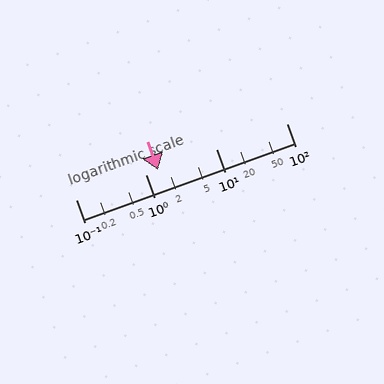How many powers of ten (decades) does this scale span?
The scale spans 3 decades, from 0.1 to 100.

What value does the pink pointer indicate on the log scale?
The pointer indicates approximately 1.5.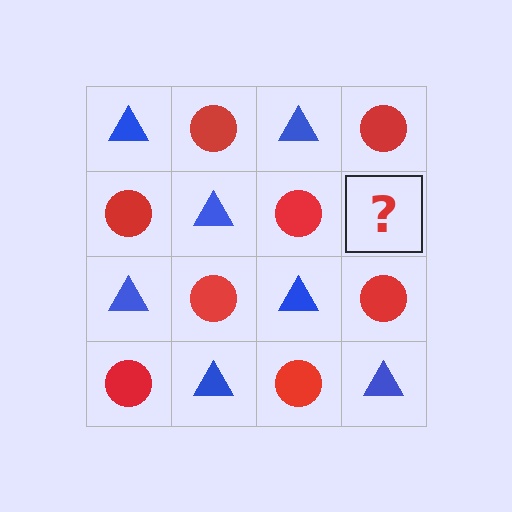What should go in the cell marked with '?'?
The missing cell should contain a blue triangle.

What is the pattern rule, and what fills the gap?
The rule is that it alternates blue triangle and red circle in a checkerboard pattern. The gap should be filled with a blue triangle.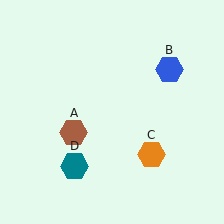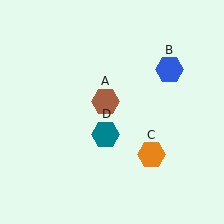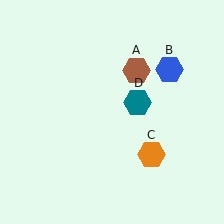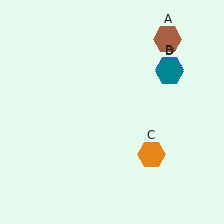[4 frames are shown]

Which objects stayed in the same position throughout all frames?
Blue hexagon (object B) and orange hexagon (object C) remained stationary.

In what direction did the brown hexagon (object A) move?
The brown hexagon (object A) moved up and to the right.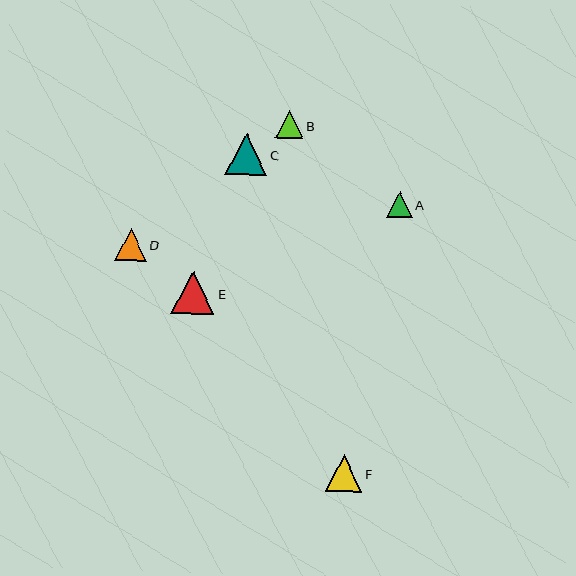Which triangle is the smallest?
Triangle A is the smallest with a size of approximately 26 pixels.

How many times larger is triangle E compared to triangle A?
Triangle E is approximately 1.7 times the size of triangle A.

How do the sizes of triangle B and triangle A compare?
Triangle B and triangle A are approximately the same size.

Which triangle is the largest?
Triangle E is the largest with a size of approximately 43 pixels.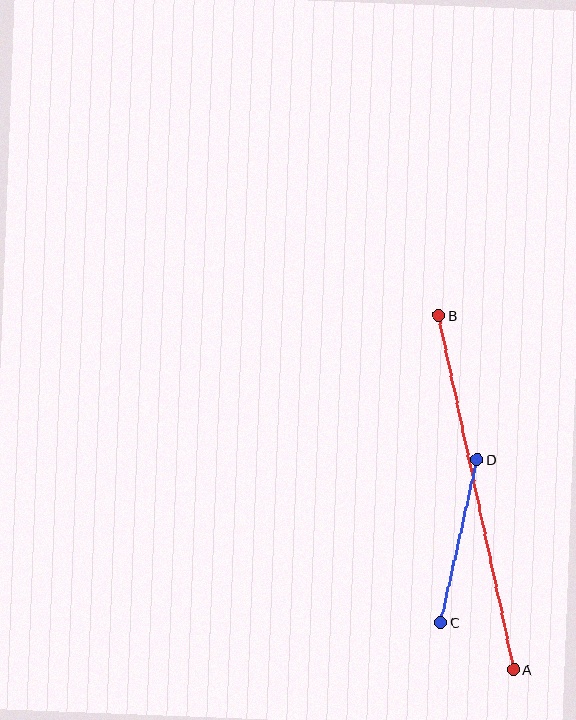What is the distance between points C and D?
The distance is approximately 167 pixels.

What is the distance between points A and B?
The distance is approximately 362 pixels.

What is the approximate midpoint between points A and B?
The midpoint is at approximately (476, 492) pixels.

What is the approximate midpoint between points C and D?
The midpoint is at approximately (459, 541) pixels.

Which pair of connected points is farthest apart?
Points A and B are farthest apart.